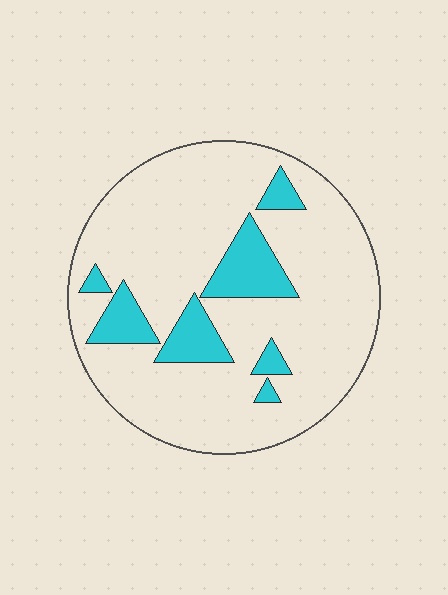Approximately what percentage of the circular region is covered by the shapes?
Approximately 15%.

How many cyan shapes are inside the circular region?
7.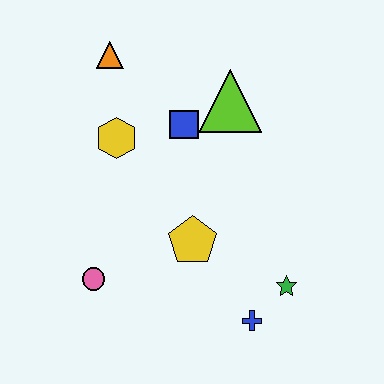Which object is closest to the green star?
The blue cross is closest to the green star.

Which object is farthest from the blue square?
The blue cross is farthest from the blue square.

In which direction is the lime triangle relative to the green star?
The lime triangle is above the green star.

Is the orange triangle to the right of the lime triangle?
No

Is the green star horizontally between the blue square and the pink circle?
No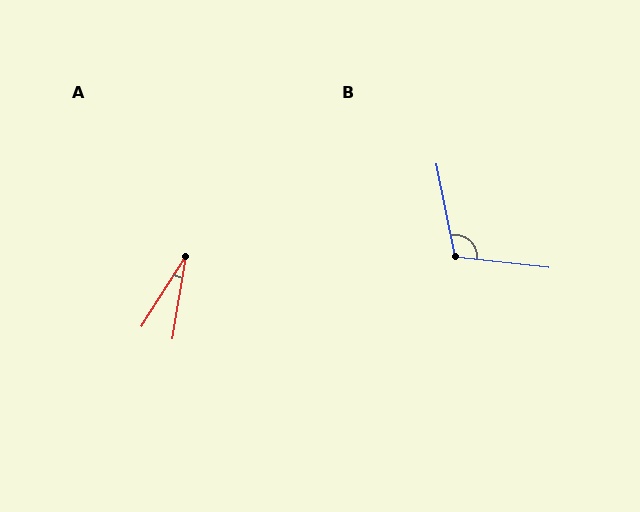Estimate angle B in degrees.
Approximately 108 degrees.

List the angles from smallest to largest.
A (23°), B (108°).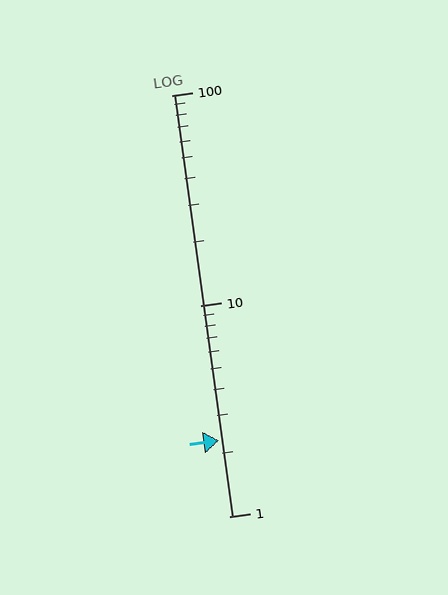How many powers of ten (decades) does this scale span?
The scale spans 2 decades, from 1 to 100.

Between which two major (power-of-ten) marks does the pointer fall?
The pointer is between 1 and 10.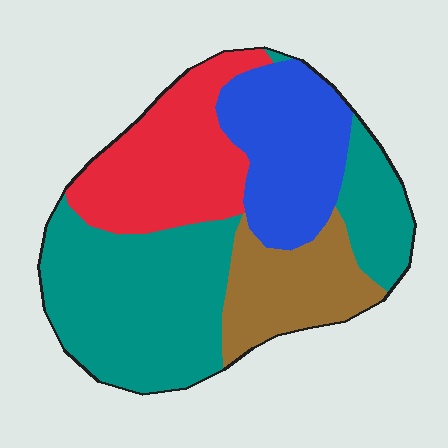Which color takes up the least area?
Brown, at roughly 15%.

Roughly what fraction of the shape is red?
Red takes up less than a quarter of the shape.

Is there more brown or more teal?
Teal.